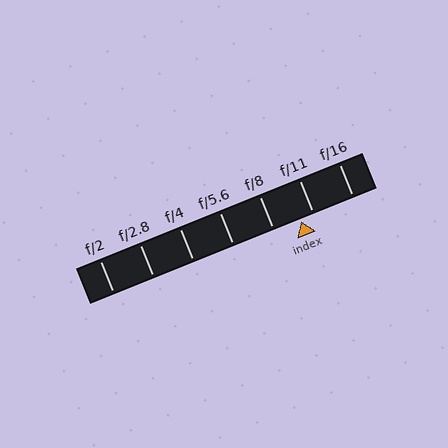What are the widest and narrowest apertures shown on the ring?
The widest aperture shown is f/2 and the narrowest is f/16.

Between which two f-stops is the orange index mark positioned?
The index mark is between f/8 and f/11.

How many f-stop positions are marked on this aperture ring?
There are 7 f-stop positions marked.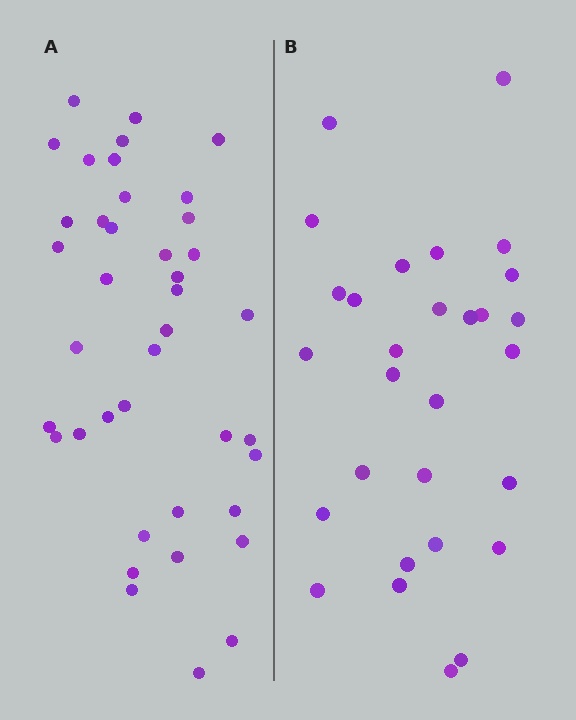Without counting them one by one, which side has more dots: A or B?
Region A (the left region) has more dots.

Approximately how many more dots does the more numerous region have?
Region A has roughly 12 or so more dots than region B.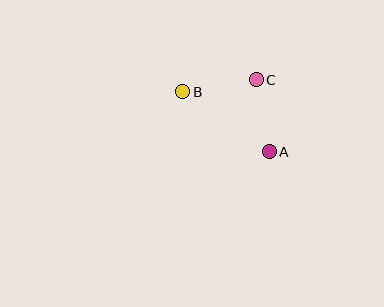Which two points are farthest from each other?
Points A and B are farthest from each other.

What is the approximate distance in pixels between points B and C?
The distance between B and C is approximately 74 pixels.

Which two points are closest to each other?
Points A and C are closest to each other.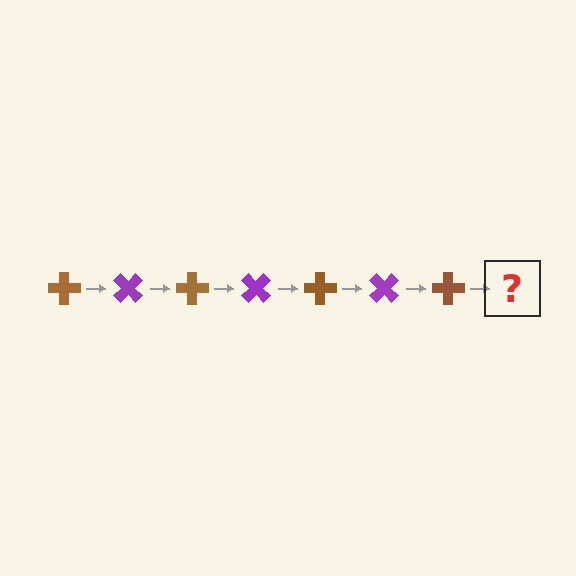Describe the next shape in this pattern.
It should be a purple cross, rotated 315 degrees from the start.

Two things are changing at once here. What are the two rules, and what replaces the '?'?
The two rules are that it rotates 45 degrees each step and the color cycles through brown and purple. The '?' should be a purple cross, rotated 315 degrees from the start.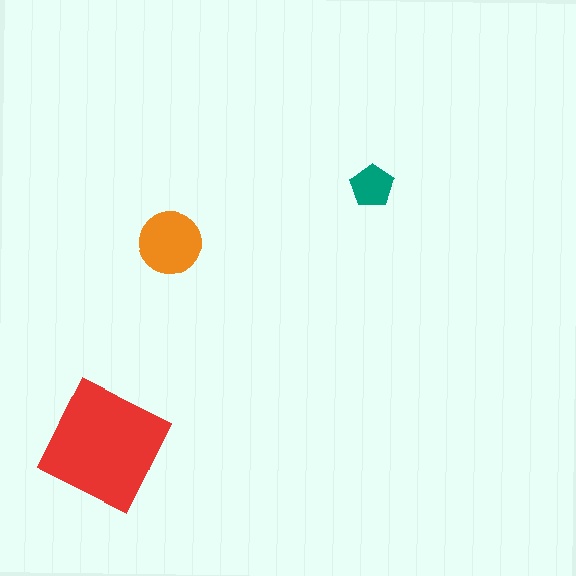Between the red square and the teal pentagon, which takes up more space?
The red square.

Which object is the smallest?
The teal pentagon.